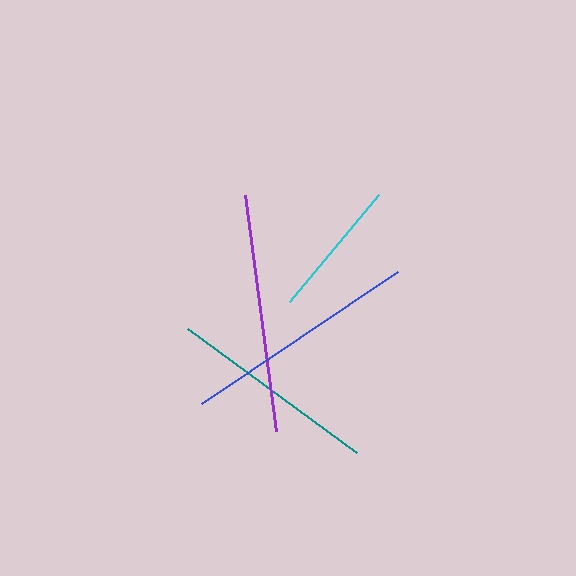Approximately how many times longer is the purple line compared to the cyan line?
The purple line is approximately 1.7 times the length of the cyan line.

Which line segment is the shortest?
The cyan line is the shortest at approximately 139 pixels.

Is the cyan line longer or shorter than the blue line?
The blue line is longer than the cyan line.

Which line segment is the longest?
The purple line is the longest at approximately 238 pixels.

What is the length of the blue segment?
The blue segment is approximately 236 pixels long.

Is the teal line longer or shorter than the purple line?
The purple line is longer than the teal line.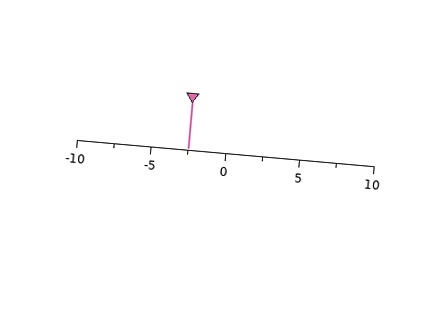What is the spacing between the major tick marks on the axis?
The major ticks are spaced 5 apart.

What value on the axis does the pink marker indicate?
The marker indicates approximately -2.5.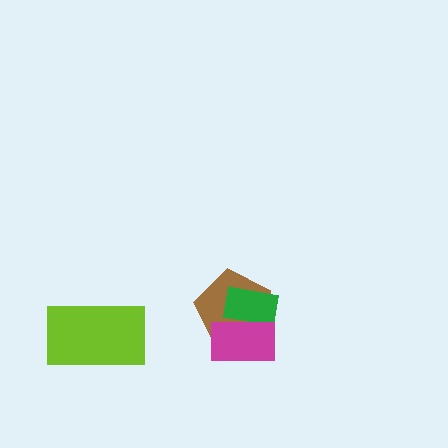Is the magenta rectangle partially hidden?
No, no other shape covers it.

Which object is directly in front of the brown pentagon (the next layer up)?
The green rectangle is directly in front of the brown pentagon.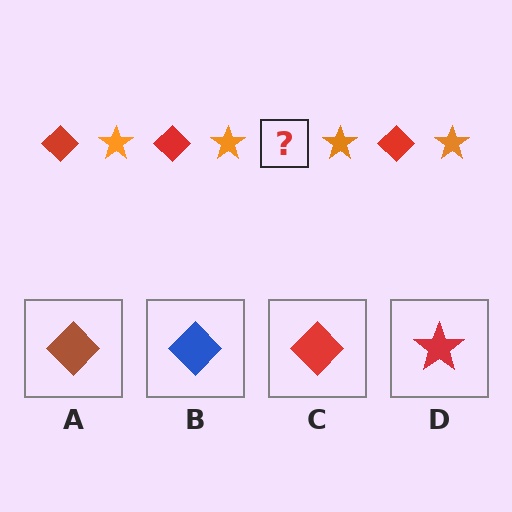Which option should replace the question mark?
Option C.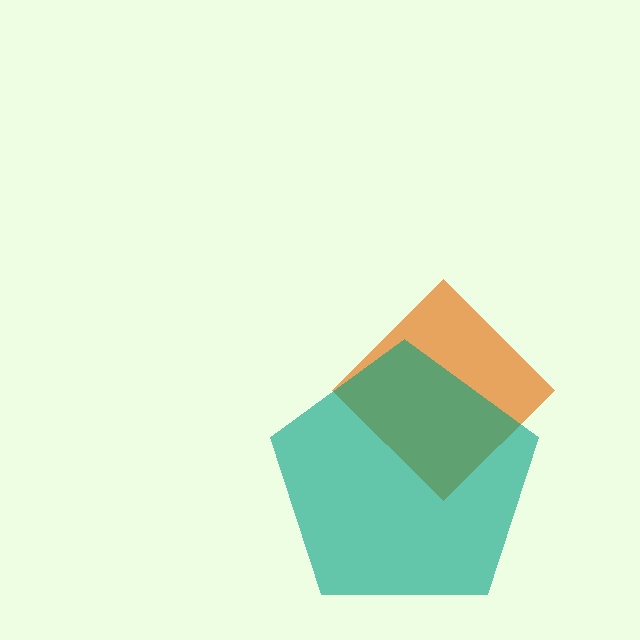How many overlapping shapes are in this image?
There are 2 overlapping shapes in the image.